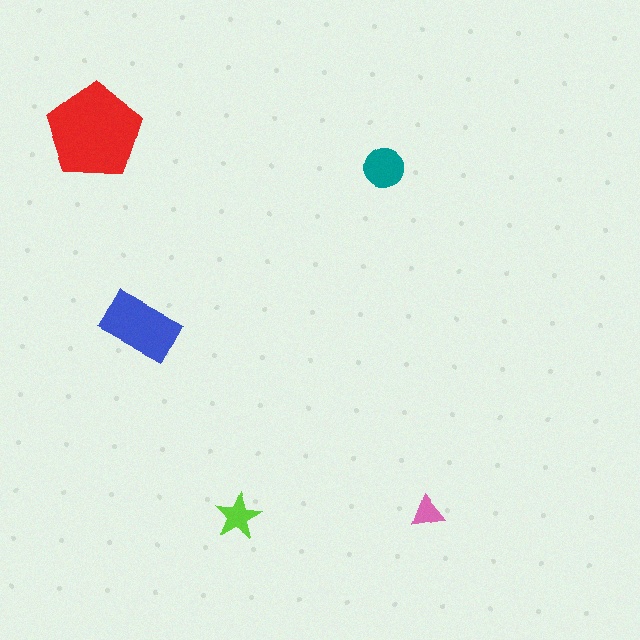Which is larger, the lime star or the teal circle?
The teal circle.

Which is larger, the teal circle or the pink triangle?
The teal circle.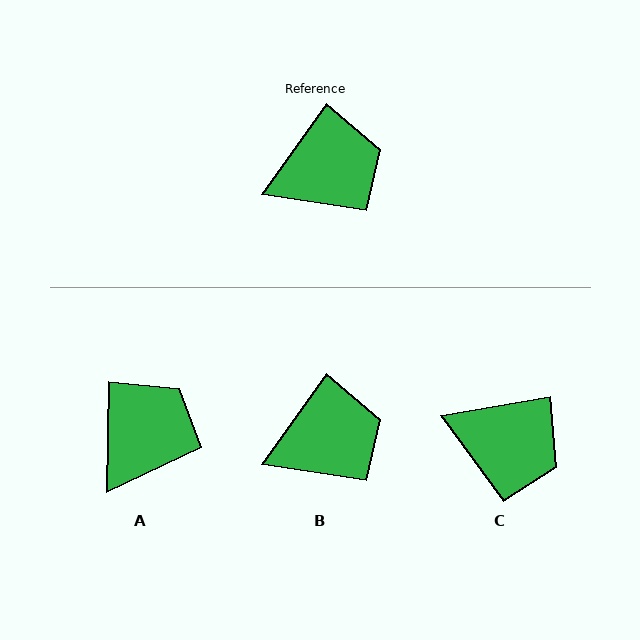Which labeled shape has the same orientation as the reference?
B.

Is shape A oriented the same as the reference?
No, it is off by about 34 degrees.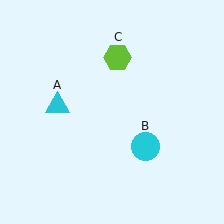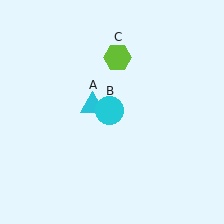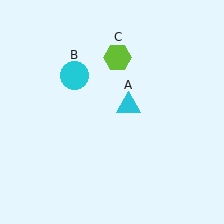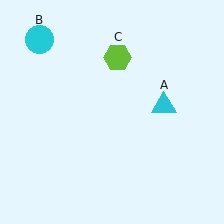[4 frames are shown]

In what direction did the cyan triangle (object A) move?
The cyan triangle (object A) moved right.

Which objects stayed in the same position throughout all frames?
Lime hexagon (object C) remained stationary.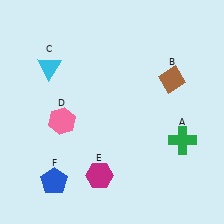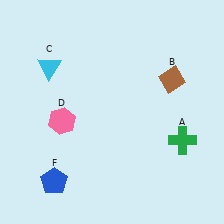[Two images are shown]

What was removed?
The magenta hexagon (E) was removed in Image 2.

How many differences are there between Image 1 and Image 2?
There is 1 difference between the two images.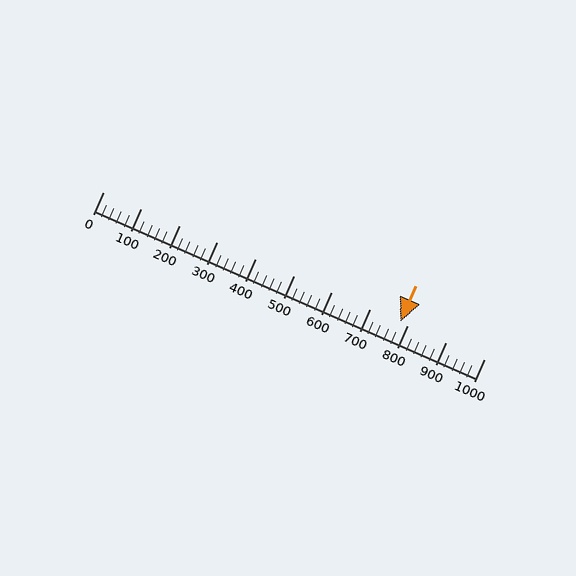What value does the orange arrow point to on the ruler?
The orange arrow points to approximately 780.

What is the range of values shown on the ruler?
The ruler shows values from 0 to 1000.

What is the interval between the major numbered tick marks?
The major tick marks are spaced 100 units apart.